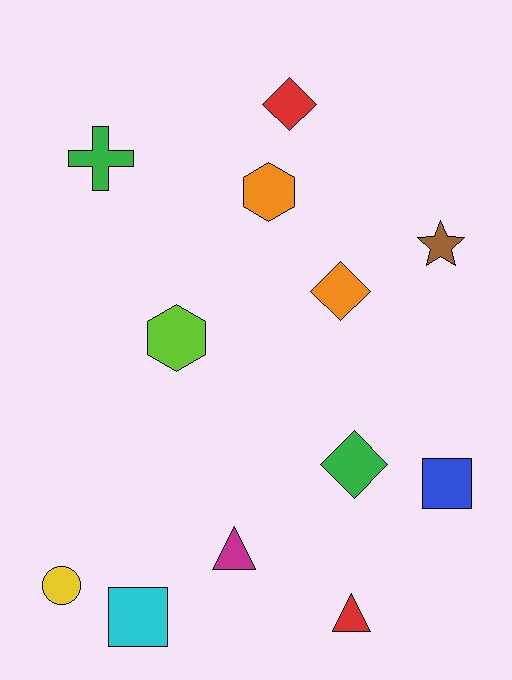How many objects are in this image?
There are 12 objects.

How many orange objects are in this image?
There are 2 orange objects.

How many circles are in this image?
There is 1 circle.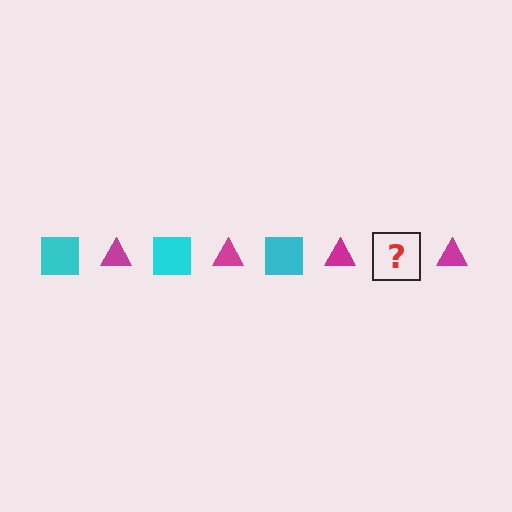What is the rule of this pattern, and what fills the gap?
The rule is that the pattern alternates between cyan square and magenta triangle. The gap should be filled with a cyan square.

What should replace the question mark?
The question mark should be replaced with a cyan square.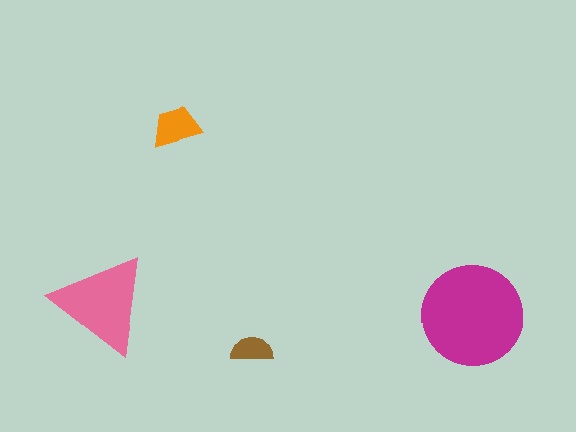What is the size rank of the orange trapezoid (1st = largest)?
3rd.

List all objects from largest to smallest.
The magenta circle, the pink triangle, the orange trapezoid, the brown semicircle.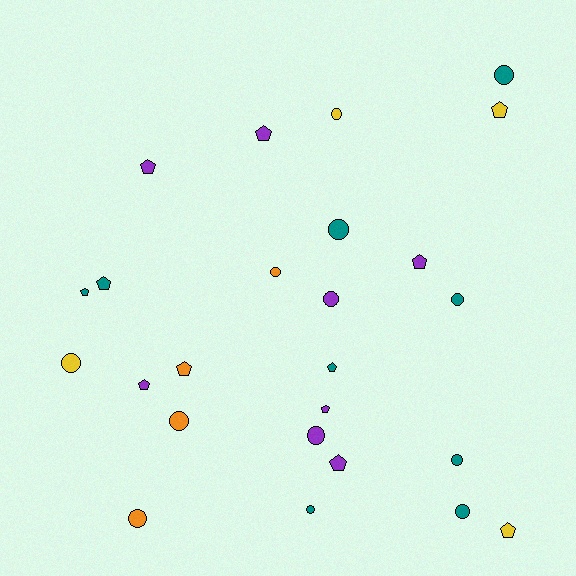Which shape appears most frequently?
Circle, with 13 objects.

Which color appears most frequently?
Teal, with 9 objects.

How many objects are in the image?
There are 25 objects.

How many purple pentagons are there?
There are 6 purple pentagons.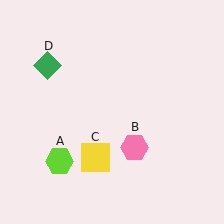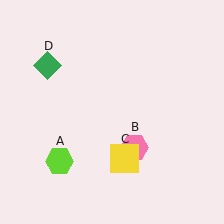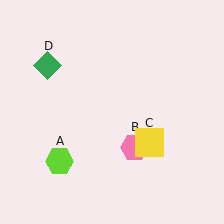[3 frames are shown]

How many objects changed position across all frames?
1 object changed position: yellow square (object C).